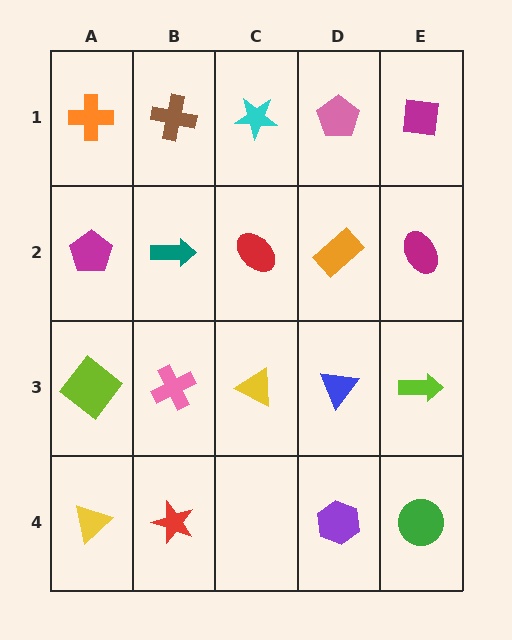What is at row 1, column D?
A pink pentagon.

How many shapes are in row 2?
5 shapes.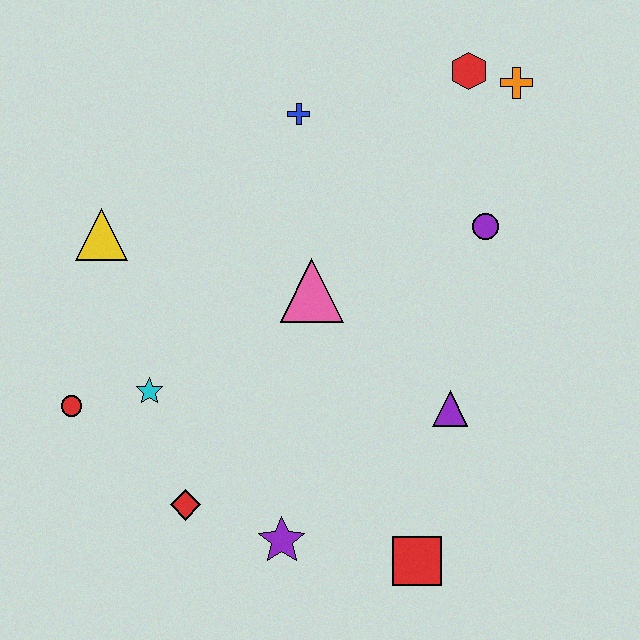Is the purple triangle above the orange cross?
No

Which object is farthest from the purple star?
The orange cross is farthest from the purple star.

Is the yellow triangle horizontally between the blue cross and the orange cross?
No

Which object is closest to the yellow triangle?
The cyan star is closest to the yellow triangle.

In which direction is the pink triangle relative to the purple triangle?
The pink triangle is to the left of the purple triangle.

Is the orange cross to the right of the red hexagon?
Yes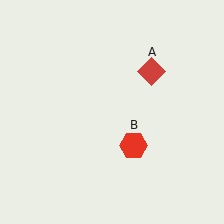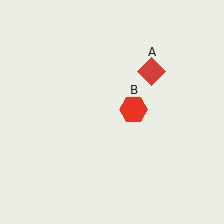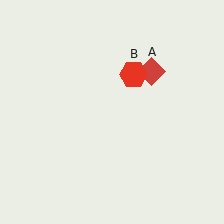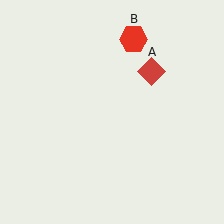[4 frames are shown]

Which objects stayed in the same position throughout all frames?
Red diamond (object A) remained stationary.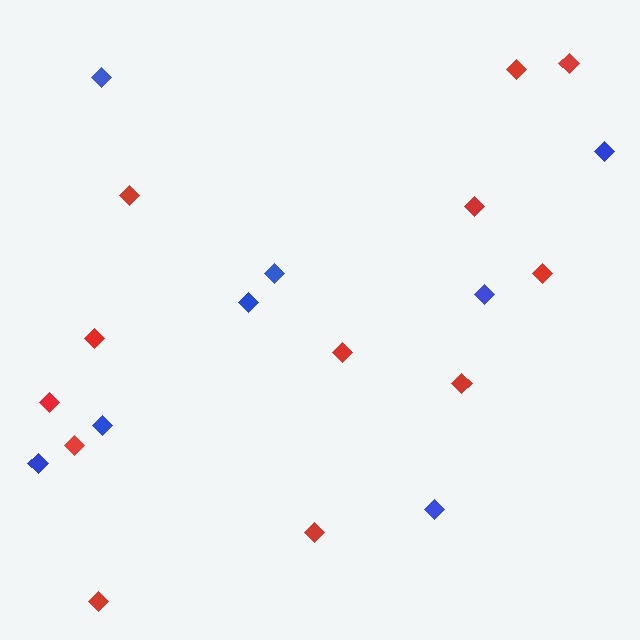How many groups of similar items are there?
There are 2 groups: one group of blue diamonds (8) and one group of red diamonds (12).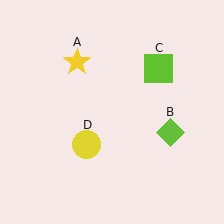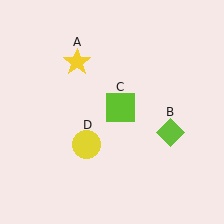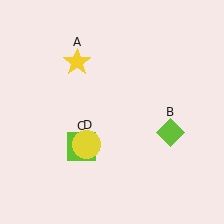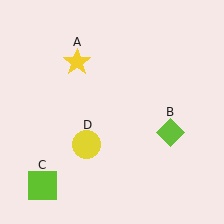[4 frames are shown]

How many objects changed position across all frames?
1 object changed position: lime square (object C).